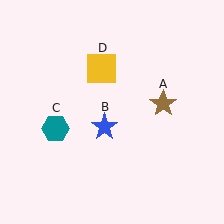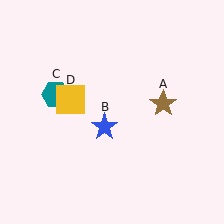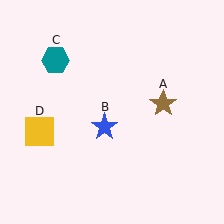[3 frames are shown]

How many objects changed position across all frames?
2 objects changed position: teal hexagon (object C), yellow square (object D).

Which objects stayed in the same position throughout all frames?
Brown star (object A) and blue star (object B) remained stationary.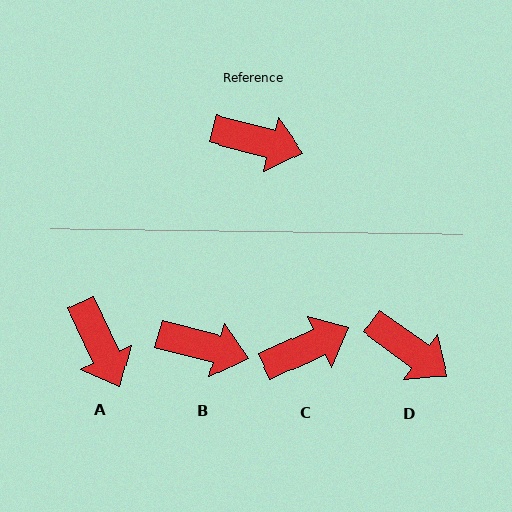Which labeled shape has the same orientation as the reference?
B.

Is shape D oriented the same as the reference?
No, it is off by about 21 degrees.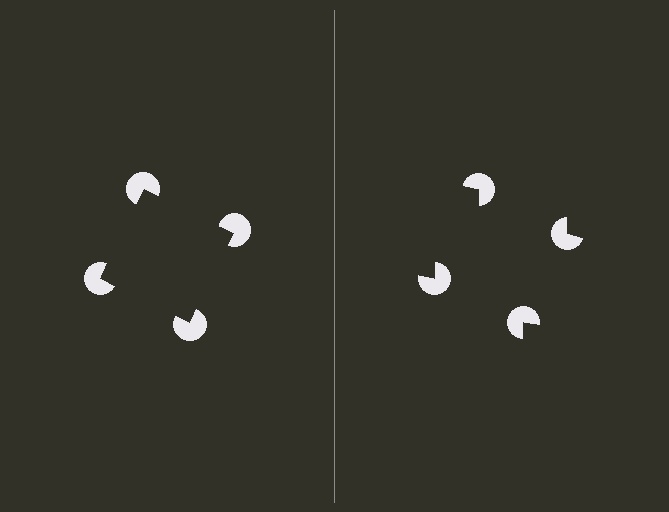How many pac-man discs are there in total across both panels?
8 — 4 on each side.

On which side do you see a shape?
An illusory square appears on the left side. On the right side the wedge cuts are rotated, so no coherent shape forms.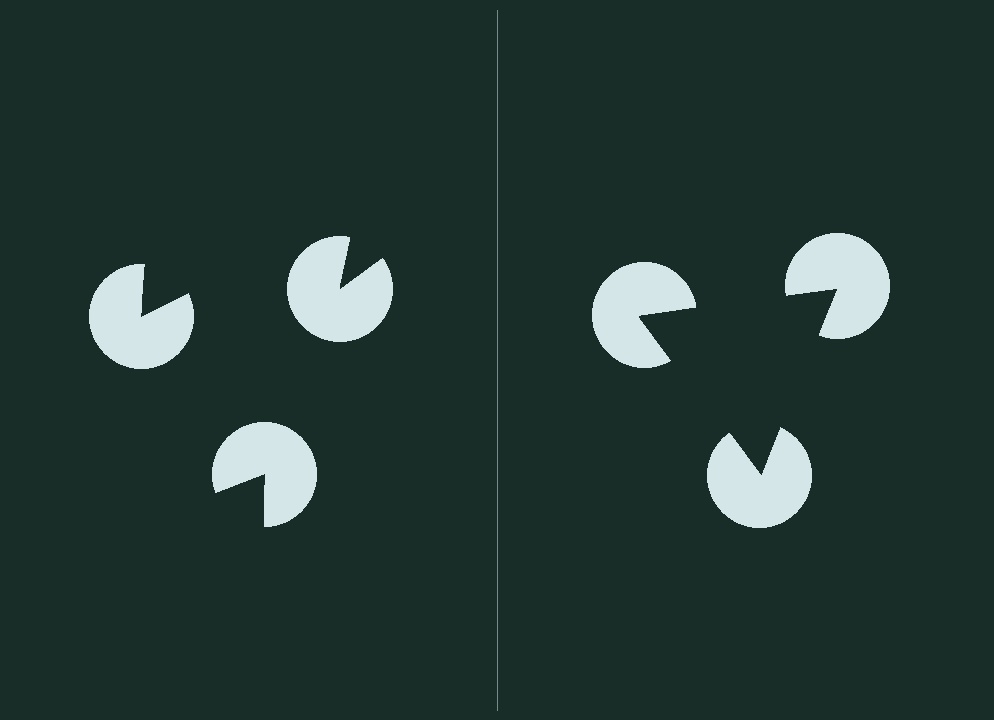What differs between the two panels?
The pac-man discs are positioned identically on both sides; only the wedge orientations differ. On the right they align to a triangle; on the left they are misaligned.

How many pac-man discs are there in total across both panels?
6 — 3 on each side.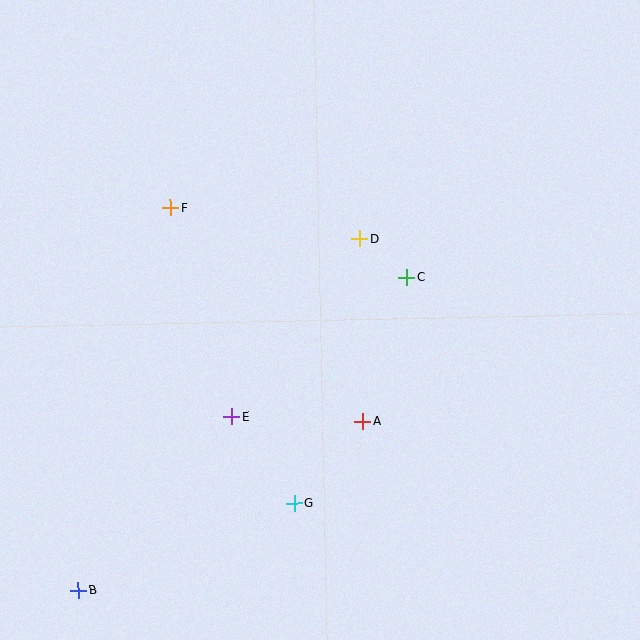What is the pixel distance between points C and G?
The distance between C and G is 252 pixels.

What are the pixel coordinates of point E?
Point E is at (232, 417).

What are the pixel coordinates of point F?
Point F is at (170, 208).